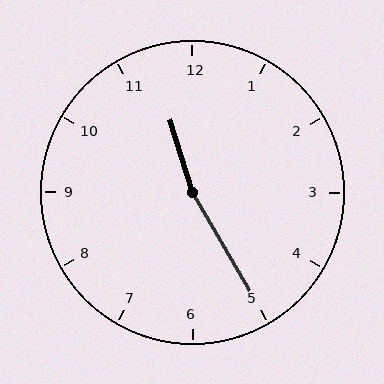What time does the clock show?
11:25.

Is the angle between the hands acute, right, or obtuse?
It is obtuse.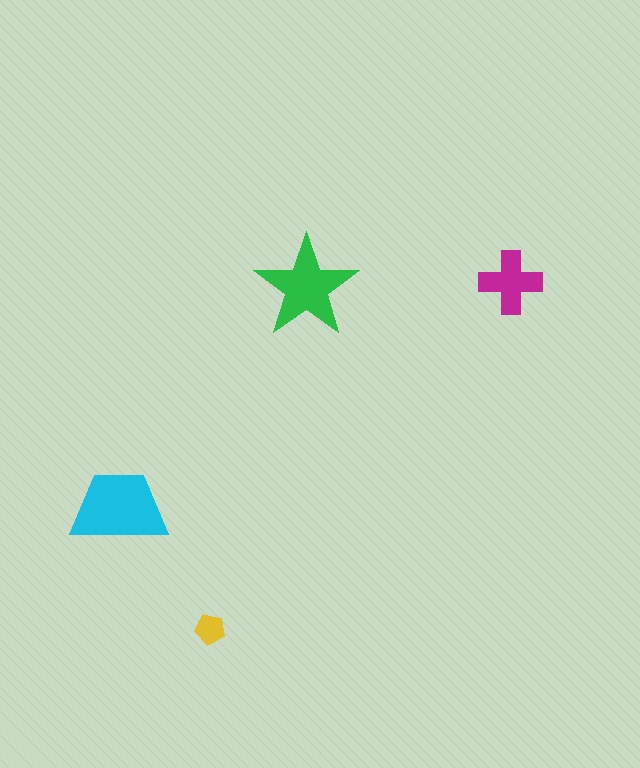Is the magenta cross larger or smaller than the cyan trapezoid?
Smaller.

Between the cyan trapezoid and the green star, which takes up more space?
The cyan trapezoid.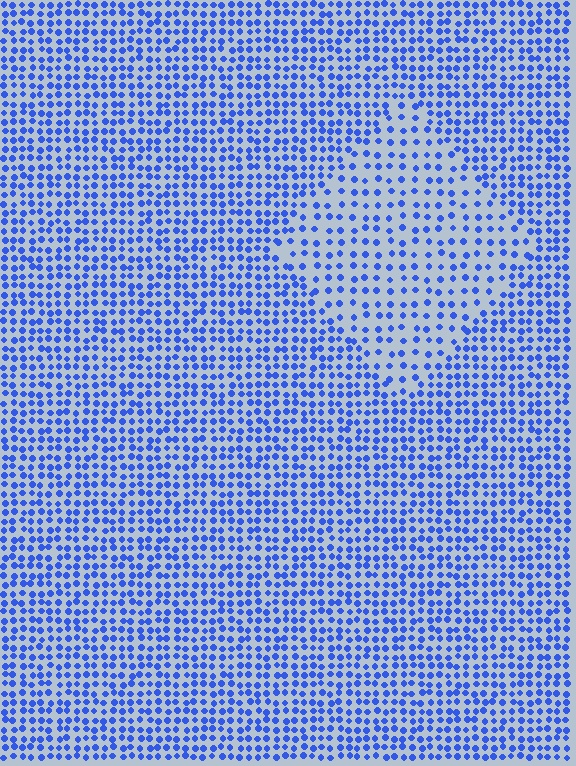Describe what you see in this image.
The image contains small blue elements arranged at two different densities. A diamond-shaped region is visible where the elements are less densely packed than the surrounding area.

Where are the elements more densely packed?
The elements are more densely packed outside the diamond boundary.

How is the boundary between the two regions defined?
The boundary is defined by a change in element density (approximately 1.9x ratio). All elements are the same color, size, and shape.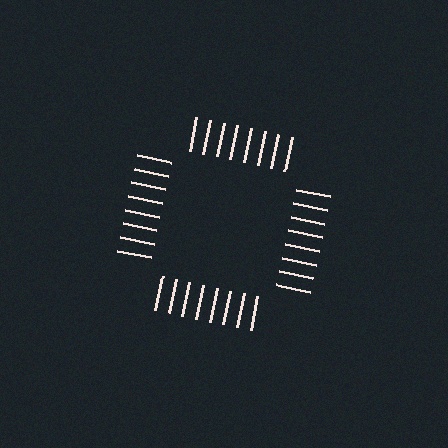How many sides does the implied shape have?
4 sides — the line-ends trace a square.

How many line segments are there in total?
32 — 8 along each of the 4 edges.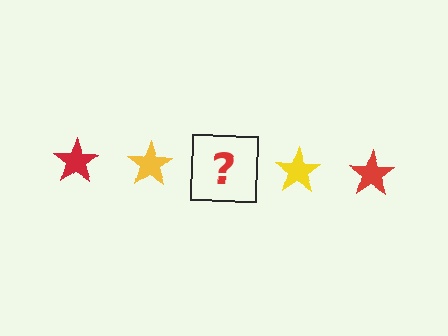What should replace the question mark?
The question mark should be replaced with a red star.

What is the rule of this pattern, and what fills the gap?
The rule is that the pattern cycles through red, yellow stars. The gap should be filled with a red star.